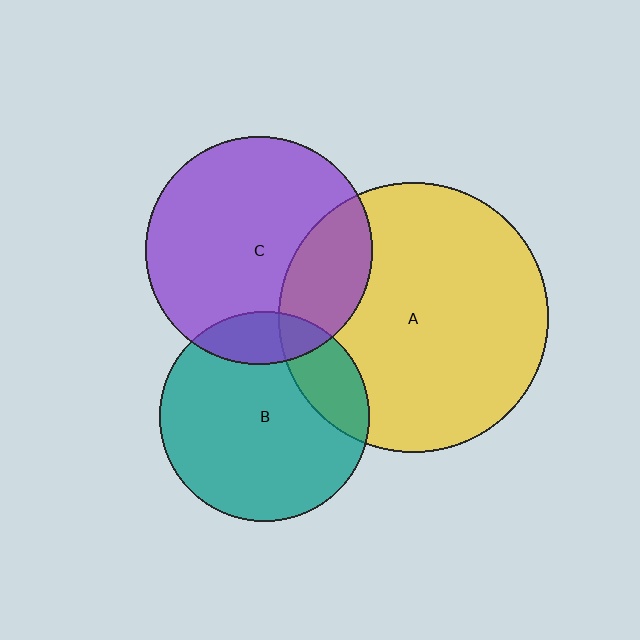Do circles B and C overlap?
Yes.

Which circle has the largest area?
Circle A (yellow).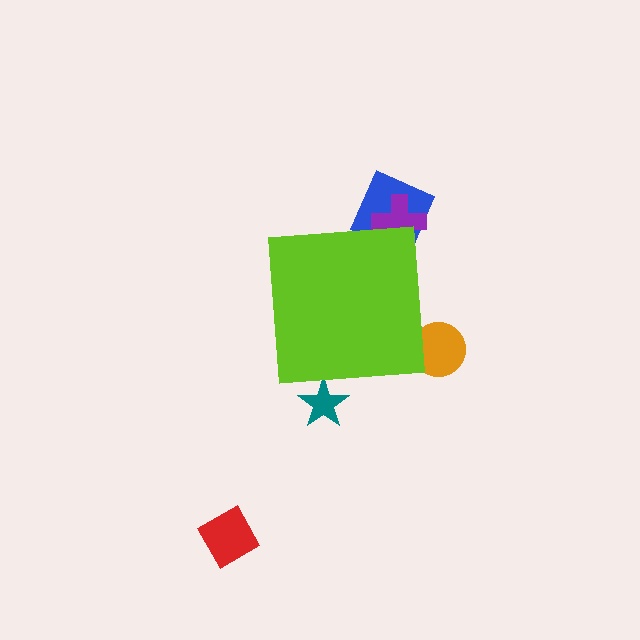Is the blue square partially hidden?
Yes, the blue square is partially hidden behind the lime square.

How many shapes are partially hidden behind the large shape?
4 shapes are partially hidden.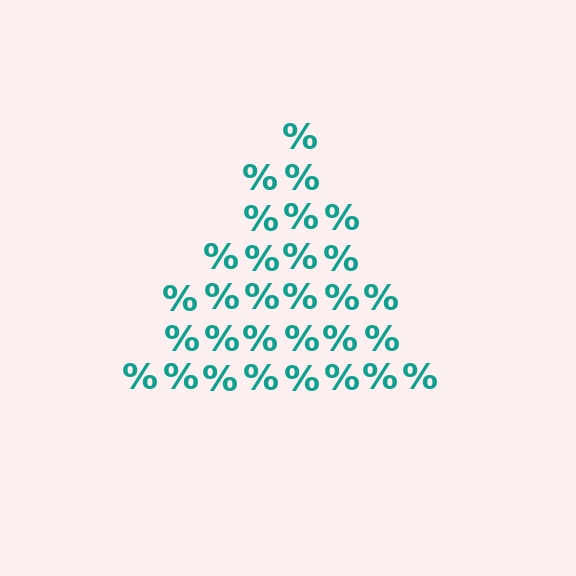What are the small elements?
The small elements are percent signs.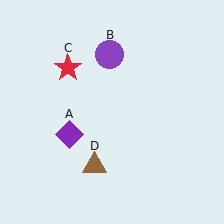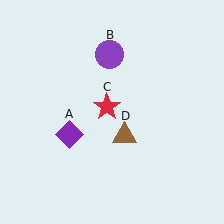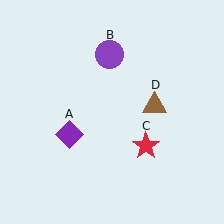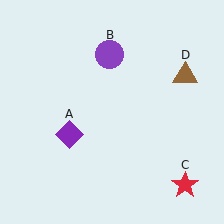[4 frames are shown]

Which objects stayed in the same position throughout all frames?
Purple diamond (object A) and purple circle (object B) remained stationary.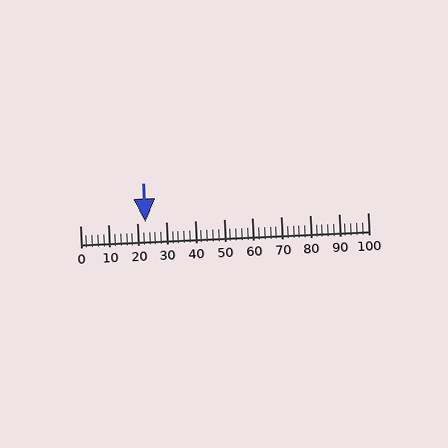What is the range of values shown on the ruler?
The ruler shows values from 0 to 100.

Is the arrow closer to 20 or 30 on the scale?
The arrow is closer to 20.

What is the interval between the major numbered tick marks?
The major tick marks are spaced 10 units apart.